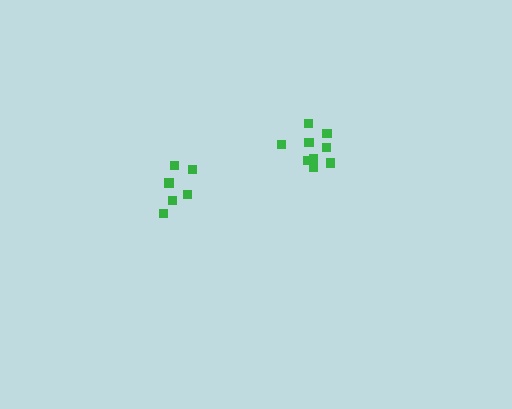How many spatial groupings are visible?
There are 2 spatial groupings.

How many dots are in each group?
Group 1: 6 dots, Group 2: 10 dots (16 total).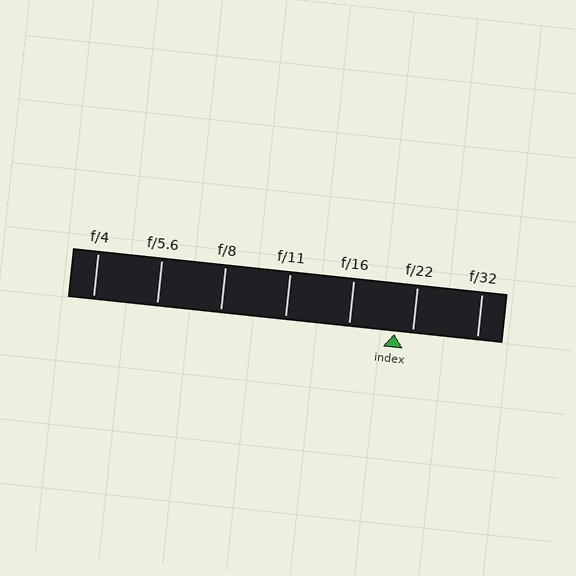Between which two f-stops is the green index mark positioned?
The index mark is between f/16 and f/22.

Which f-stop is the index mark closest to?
The index mark is closest to f/22.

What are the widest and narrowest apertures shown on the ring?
The widest aperture shown is f/4 and the narrowest is f/32.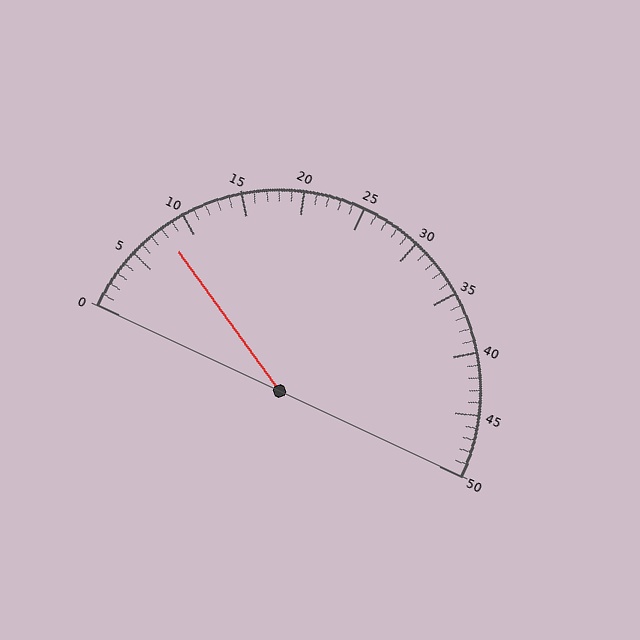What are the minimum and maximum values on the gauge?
The gauge ranges from 0 to 50.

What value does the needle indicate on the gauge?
The needle indicates approximately 8.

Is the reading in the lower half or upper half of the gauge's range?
The reading is in the lower half of the range (0 to 50).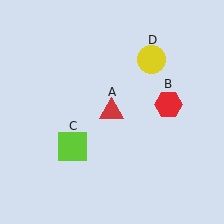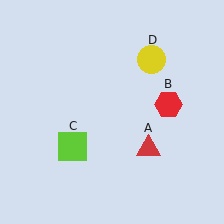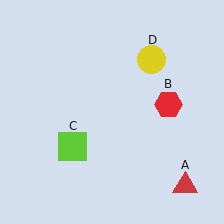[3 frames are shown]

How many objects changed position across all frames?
1 object changed position: red triangle (object A).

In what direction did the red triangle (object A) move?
The red triangle (object A) moved down and to the right.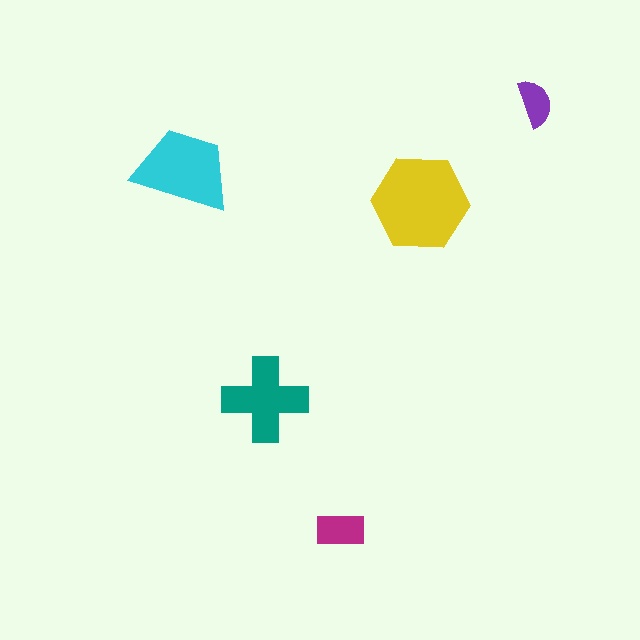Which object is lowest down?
The magenta rectangle is bottommost.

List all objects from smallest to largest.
The purple semicircle, the magenta rectangle, the teal cross, the cyan trapezoid, the yellow hexagon.